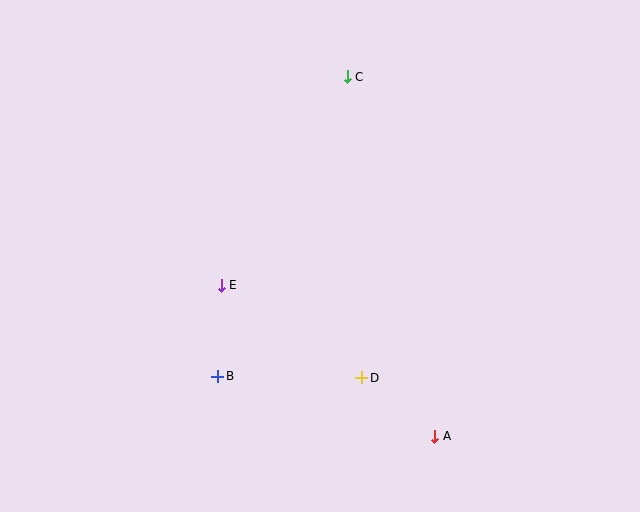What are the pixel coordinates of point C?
Point C is at (347, 77).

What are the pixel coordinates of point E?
Point E is at (221, 285).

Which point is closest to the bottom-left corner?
Point B is closest to the bottom-left corner.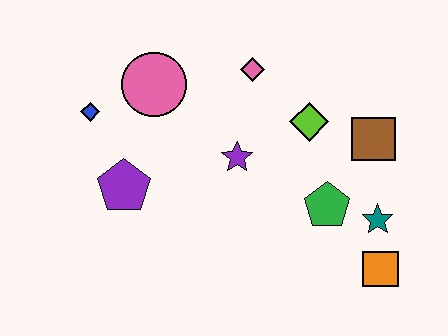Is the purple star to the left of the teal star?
Yes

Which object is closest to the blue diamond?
The pink circle is closest to the blue diamond.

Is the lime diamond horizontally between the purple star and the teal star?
Yes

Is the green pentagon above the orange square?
Yes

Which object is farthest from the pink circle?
The orange square is farthest from the pink circle.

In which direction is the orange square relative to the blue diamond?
The orange square is to the right of the blue diamond.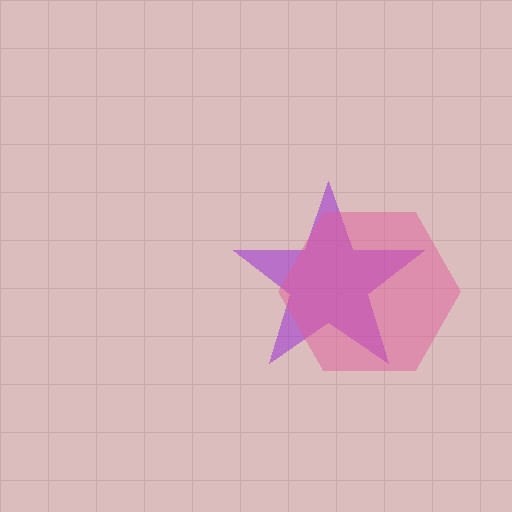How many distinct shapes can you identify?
There are 2 distinct shapes: a purple star, a pink hexagon.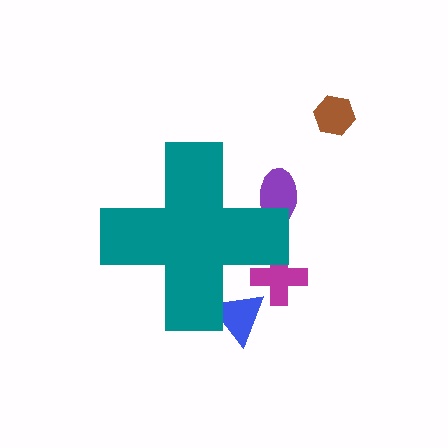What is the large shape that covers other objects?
A teal cross.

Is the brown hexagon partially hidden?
No, the brown hexagon is fully visible.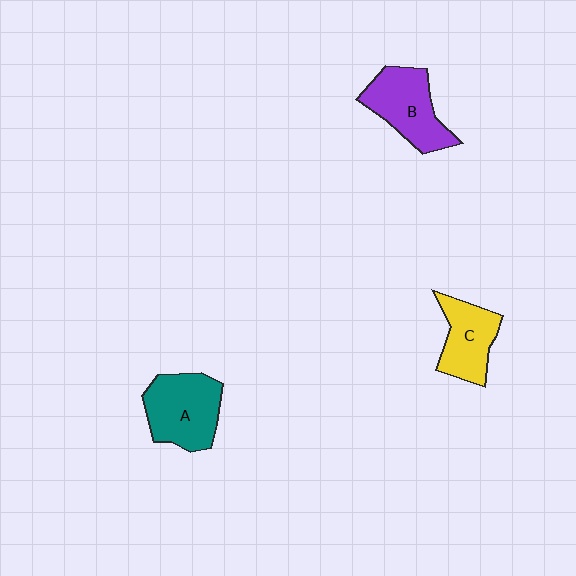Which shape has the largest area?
Shape A (teal).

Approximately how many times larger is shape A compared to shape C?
Approximately 1.3 times.